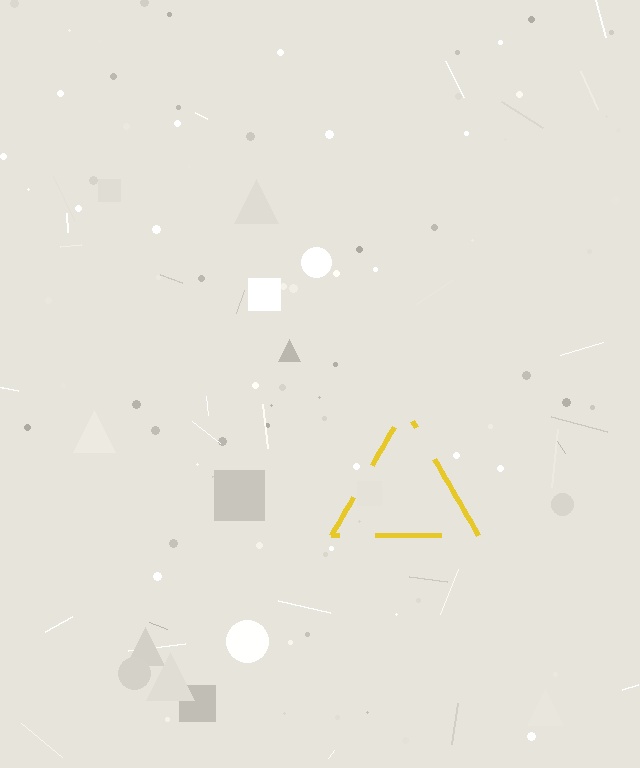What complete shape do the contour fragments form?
The contour fragments form a triangle.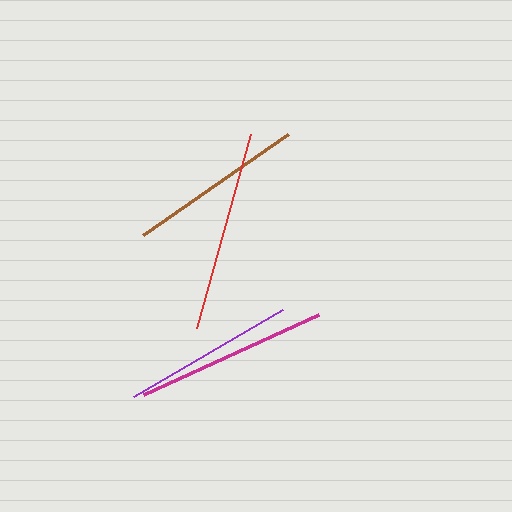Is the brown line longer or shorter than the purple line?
The brown line is longer than the purple line.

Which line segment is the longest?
The red line is the longest at approximately 201 pixels.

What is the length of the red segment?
The red segment is approximately 201 pixels long.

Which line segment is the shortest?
The purple line is the shortest at approximately 172 pixels.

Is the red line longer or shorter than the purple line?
The red line is longer than the purple line.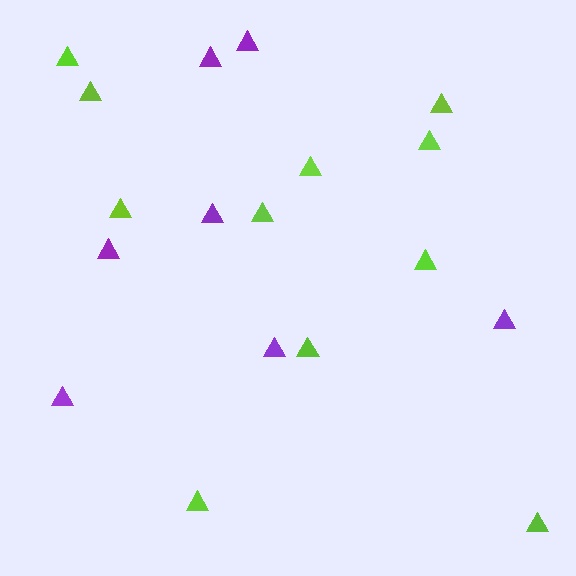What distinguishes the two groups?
There are 2 groups: one group of purple triangles (7) and one group of lime triangles (11).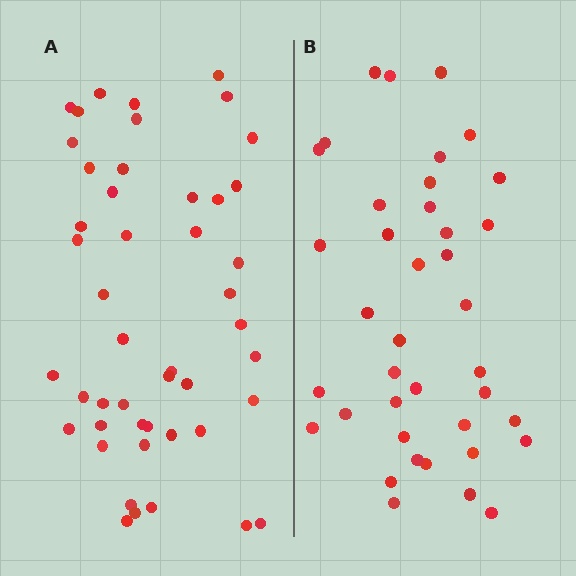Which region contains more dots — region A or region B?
Region A (the left region) has more dots.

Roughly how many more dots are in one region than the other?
Region A has roughly 8 or so more dots than region B.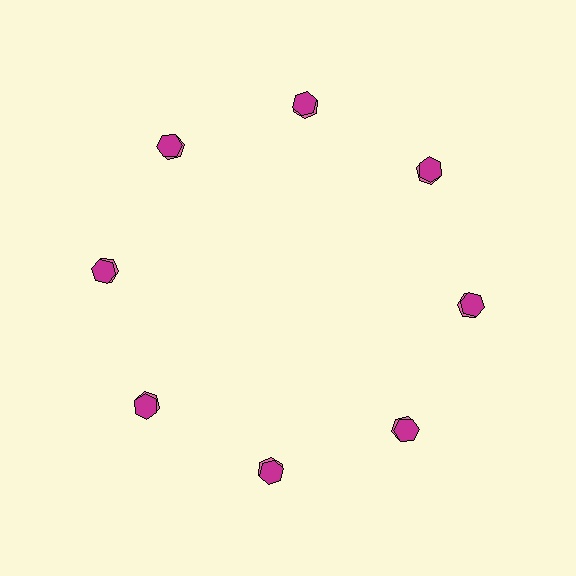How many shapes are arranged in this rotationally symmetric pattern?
There are 16 shapes, arranged in 8 groups of 2.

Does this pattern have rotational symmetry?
Yes, this pattern has 8-fold rotational symmetry. It looks the same after rotating 45 degrees around the center.